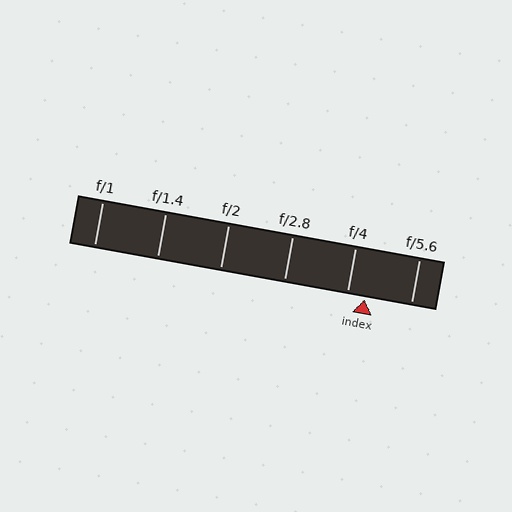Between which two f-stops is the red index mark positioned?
The index mark is between f/4 and f/5.6.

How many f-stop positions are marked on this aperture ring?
There are 6 f-stop positions marked.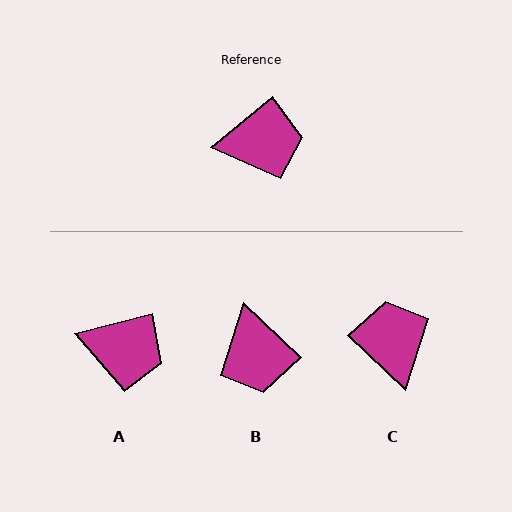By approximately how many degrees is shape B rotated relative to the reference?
Approximately 84 degrees clockwise.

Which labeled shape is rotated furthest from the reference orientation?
C, about 96 degrees away.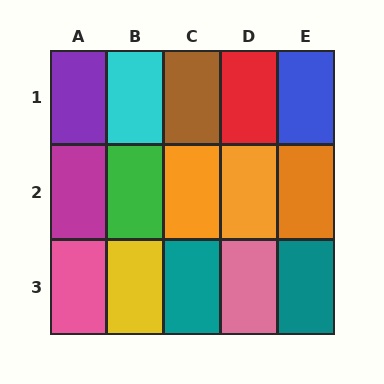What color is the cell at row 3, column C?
Teal.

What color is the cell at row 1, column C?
Brown.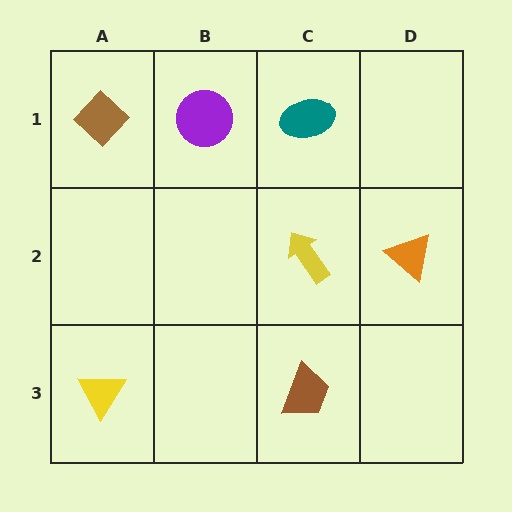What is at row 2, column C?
A yellow arrow.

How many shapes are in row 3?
2 shapes.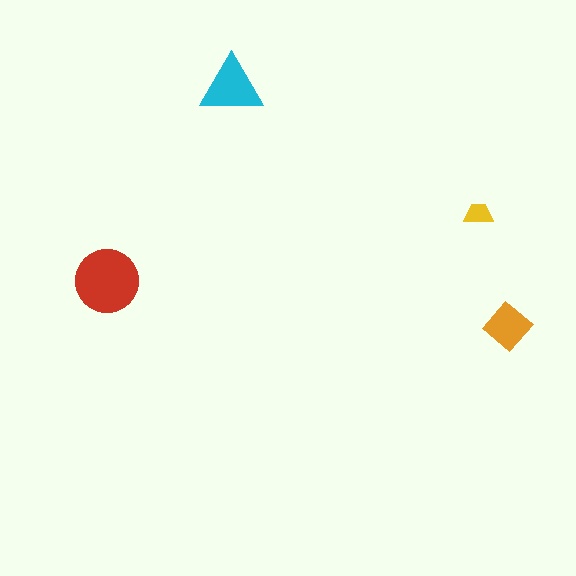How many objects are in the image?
There are 4 objects in the image.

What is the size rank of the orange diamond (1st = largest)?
3rd.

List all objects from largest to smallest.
The red circle, the cyan triangle, the orange diamond, the yellow trapezoid.